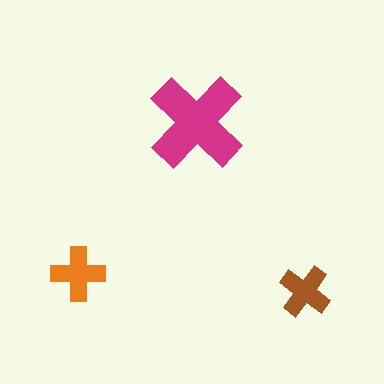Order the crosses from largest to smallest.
the magenta one, the orange one, the brown one.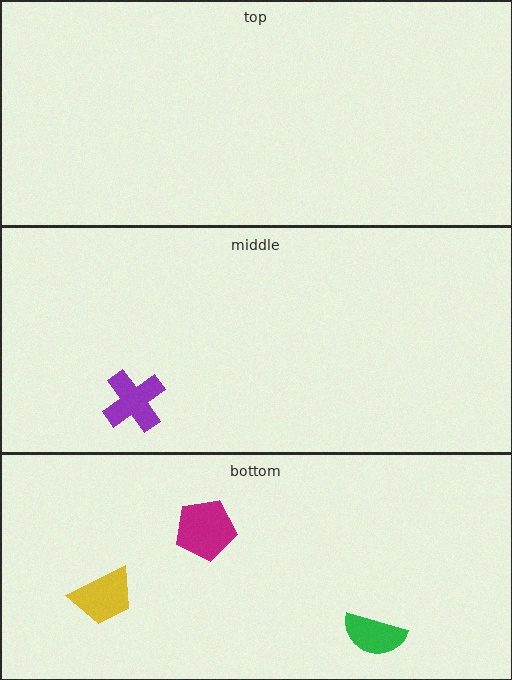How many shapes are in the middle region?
1.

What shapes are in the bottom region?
The yellow trapezoid, the magenta pentagon, the green semicircle.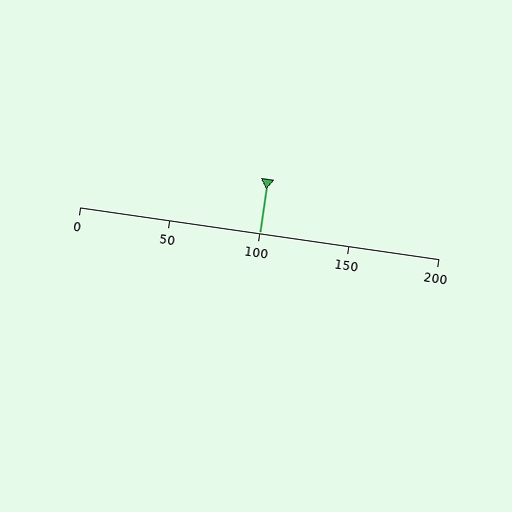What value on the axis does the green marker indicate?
The marker indicates approximately 100.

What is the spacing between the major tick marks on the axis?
The major ticks are spaced 50 apart.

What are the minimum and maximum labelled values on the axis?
The axis runs from 0 to 200.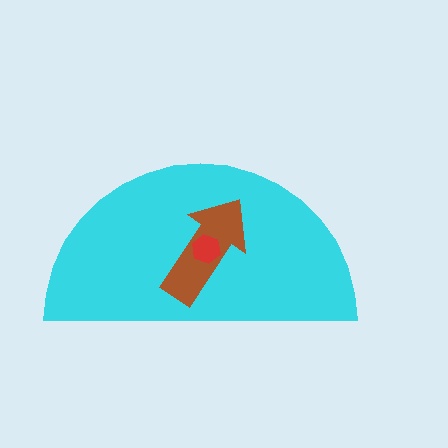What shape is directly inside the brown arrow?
The red hexagon.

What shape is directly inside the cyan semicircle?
The brown arrow.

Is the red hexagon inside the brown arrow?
Yes.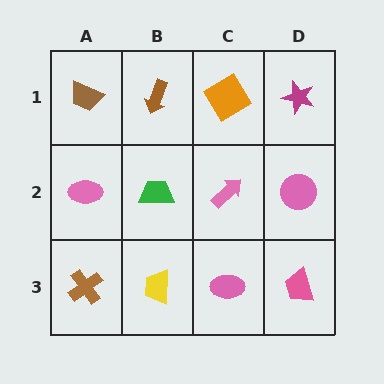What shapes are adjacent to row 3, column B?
A green trapezoid (row 2, column B), a brown cross (row 3, column A), a pink ellipse (row 3, column C).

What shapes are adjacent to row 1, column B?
A green trapezoid (row 2, column B), a brown trapezoid (row 1, column A), an orange diamond (row 1, column C).